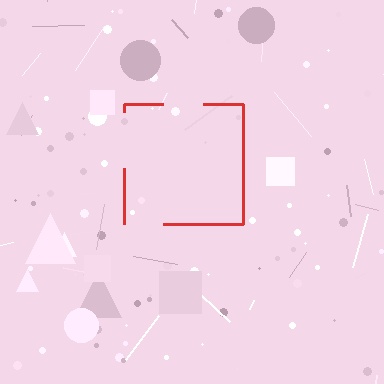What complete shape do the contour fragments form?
The contour fragments form a square.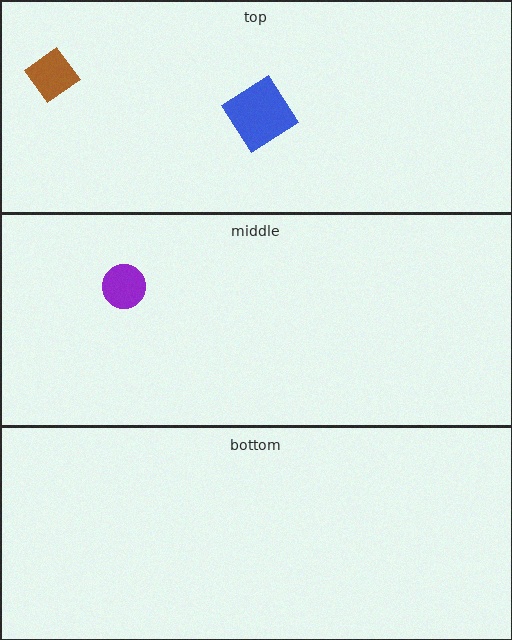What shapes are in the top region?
The brown diamond, the blue diamond.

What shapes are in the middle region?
The purple circle.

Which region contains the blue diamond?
The top region.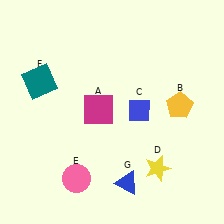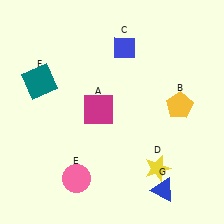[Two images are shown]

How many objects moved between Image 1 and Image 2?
2 objects moved between the two images.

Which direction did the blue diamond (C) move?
The blue diamond (C) moved up.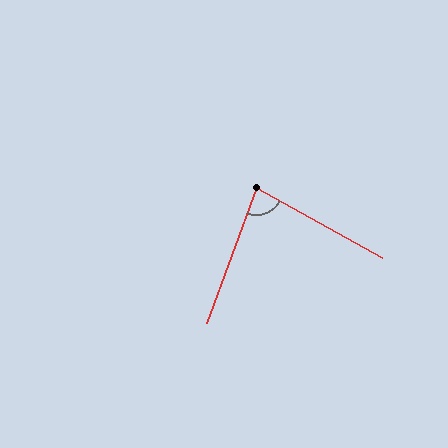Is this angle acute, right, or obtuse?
It is acute.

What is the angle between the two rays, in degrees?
Approximately 81 degrees.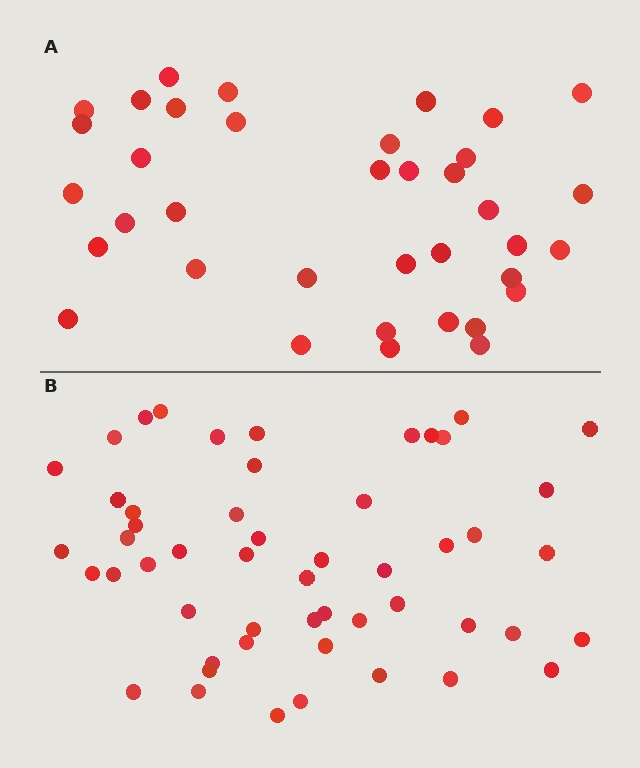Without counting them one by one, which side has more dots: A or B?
Region B (the bottom region) has more dots.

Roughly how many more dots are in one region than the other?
Region B has approximately 15 more dots than region A.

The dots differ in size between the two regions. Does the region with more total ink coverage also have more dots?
No. Region A has more total ink coverage because its dots are larger, but region B actually contains more individual dots. Total area can be misleading — the number of items is what matters here.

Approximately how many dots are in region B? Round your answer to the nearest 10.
About 50 dots. (The exact count is 52, which rounds to 50.)